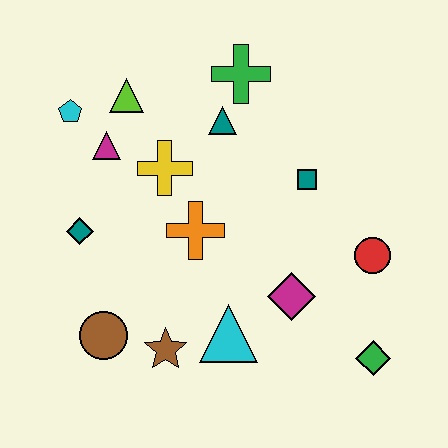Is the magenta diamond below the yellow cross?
Yes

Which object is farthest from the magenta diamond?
The cyan pentagon is farthest from the magenta diamond.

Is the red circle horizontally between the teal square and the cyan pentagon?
No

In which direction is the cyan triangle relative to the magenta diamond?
The cyan triangle is to the left of the magenta diamond.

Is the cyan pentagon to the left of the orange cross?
Yes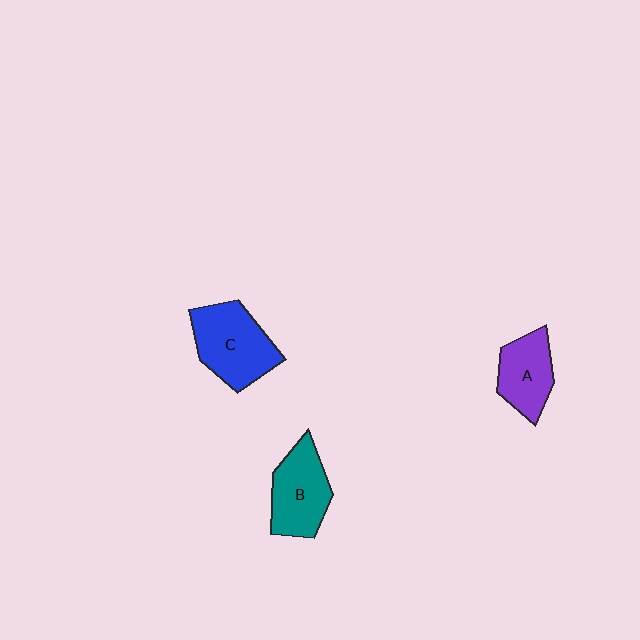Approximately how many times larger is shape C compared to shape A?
Approximately 1.4 times.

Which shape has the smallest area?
Shape A (purple).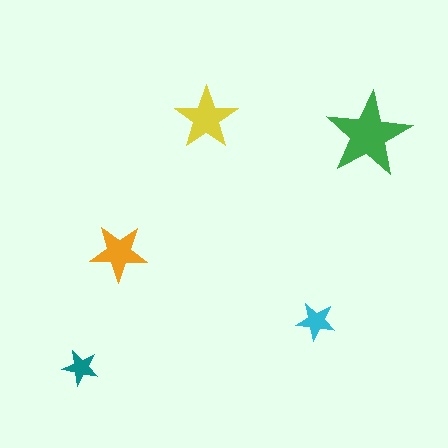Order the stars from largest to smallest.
the green one, the yellow one, the orange one, the cyan one, the teal one.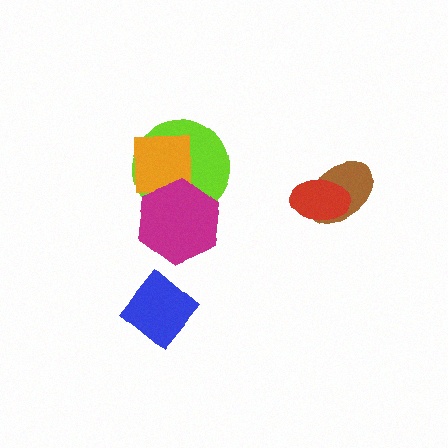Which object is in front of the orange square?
The magenta hexagon is in front of the orange square.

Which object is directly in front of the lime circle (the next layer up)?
The orange square is directly in front of the lime circle.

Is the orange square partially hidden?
Yes, it is partially covered by another shape.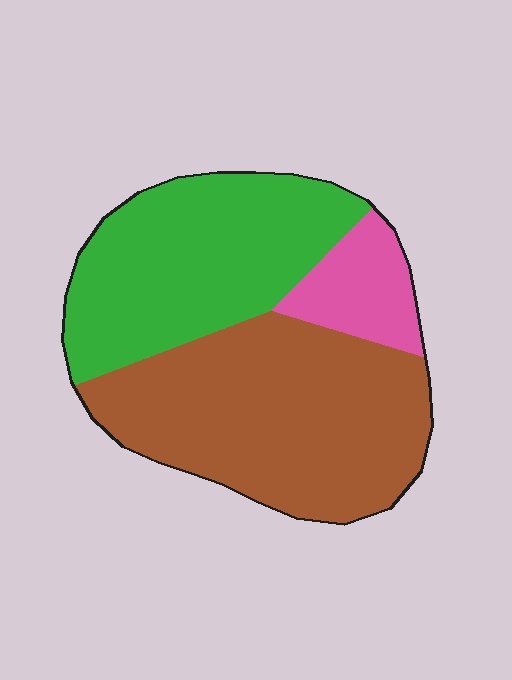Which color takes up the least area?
Pink, at roughly 10%.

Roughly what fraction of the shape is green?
Green takes up about two fifths (2/5) of the shape.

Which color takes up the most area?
Brown, at roughly 50%.